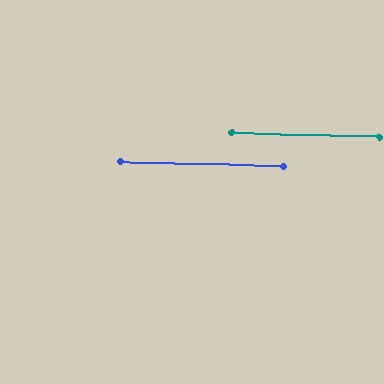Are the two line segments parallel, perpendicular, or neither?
Parallel — their directions differ by only 0.1°.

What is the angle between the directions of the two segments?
Approximately 0 degrees.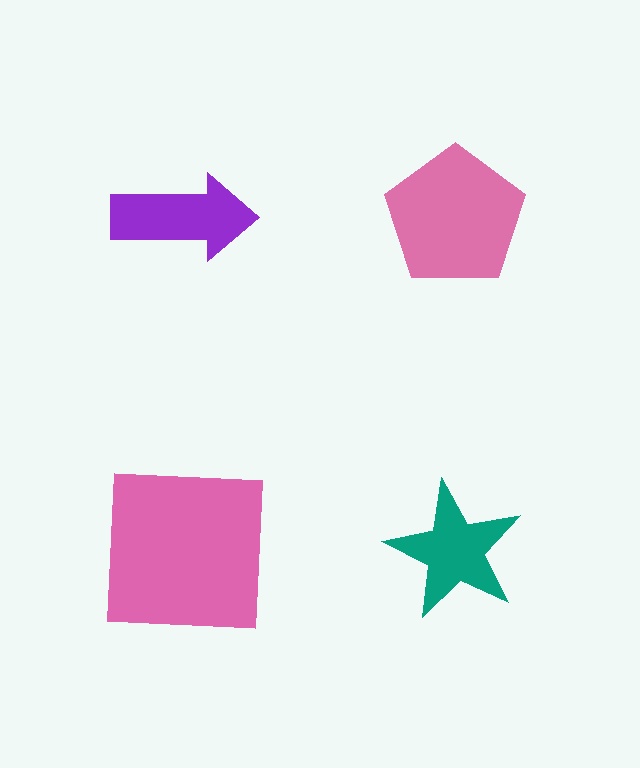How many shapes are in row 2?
2 shapes.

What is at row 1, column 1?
A purple arrow.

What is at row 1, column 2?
A pink pentagon.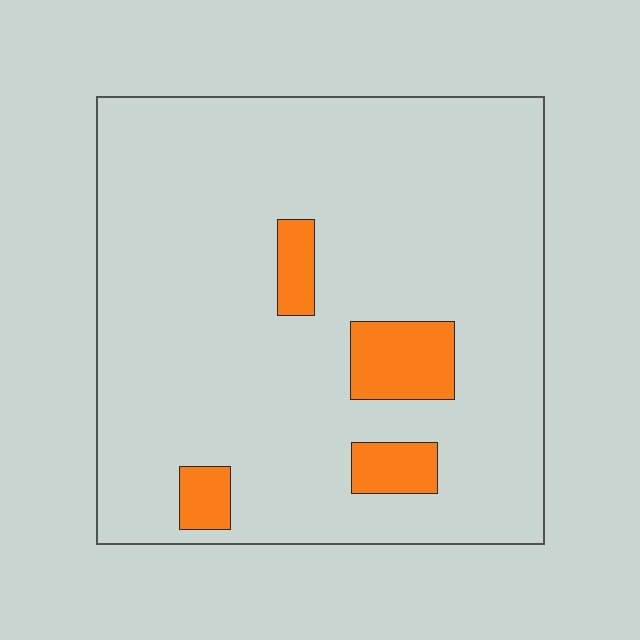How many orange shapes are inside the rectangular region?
4.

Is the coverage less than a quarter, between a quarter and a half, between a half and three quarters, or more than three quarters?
Less than a quarter.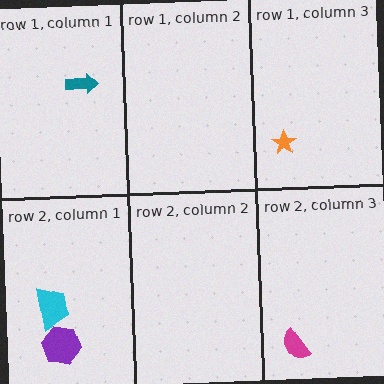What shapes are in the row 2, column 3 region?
The magenta semicircle.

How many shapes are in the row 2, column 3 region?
1.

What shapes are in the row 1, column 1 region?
The teal arrow.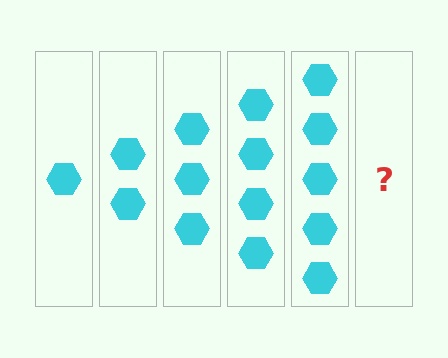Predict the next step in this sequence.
The next step is 6 hexagons.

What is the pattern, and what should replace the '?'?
The pattern is that each step adds one more hexagon. The '?' should be 6 hexagons.